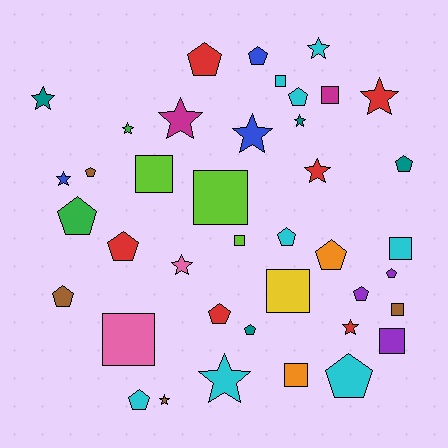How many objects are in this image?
There are 40 objects.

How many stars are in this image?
There are 13 stars.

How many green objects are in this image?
There are 2 green objects.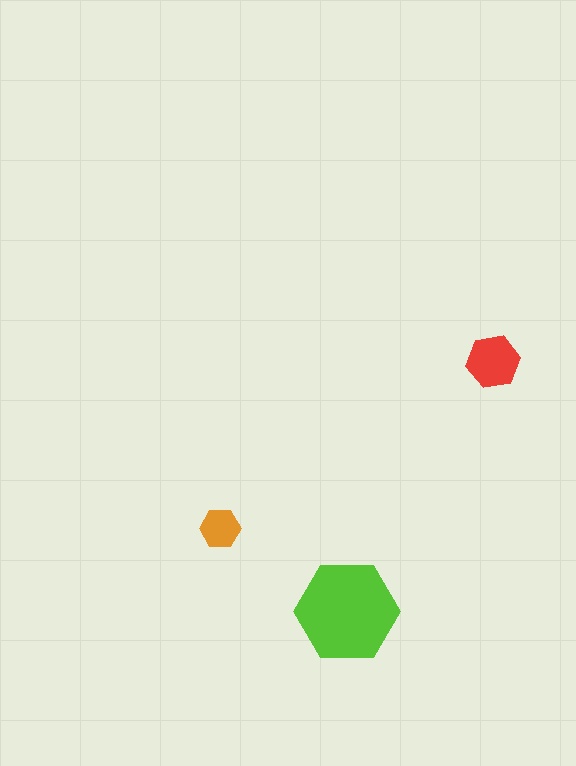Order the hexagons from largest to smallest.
the lime one, the red one, the orange one.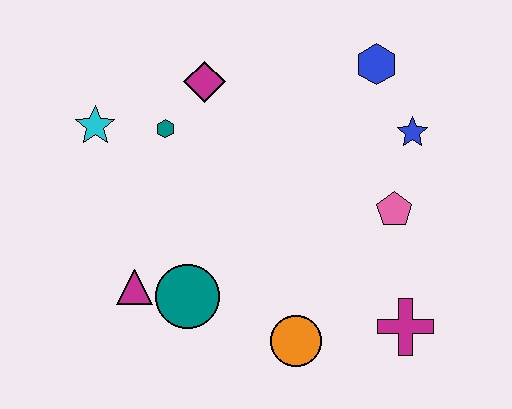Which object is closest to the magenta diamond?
The teal hexagon is closest to the magenta diamond.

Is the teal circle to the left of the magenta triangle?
No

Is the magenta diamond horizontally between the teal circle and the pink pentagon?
Yes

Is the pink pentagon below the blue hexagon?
Yes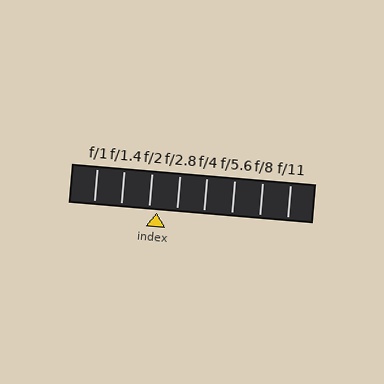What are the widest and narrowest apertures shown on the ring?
The widest aperture shown is f/1 and the narrowest is f/11.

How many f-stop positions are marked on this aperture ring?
There are 8 f-stop positions marked.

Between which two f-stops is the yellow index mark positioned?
The index mark is between f/2 and f/2.8.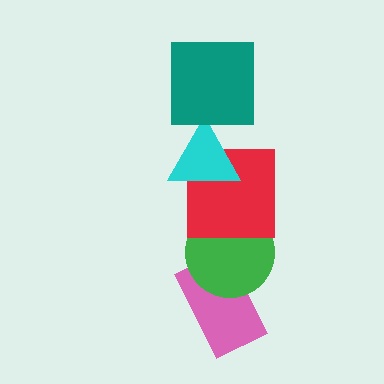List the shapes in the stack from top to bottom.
From top to bottom: the teal square, the cyan triangle, the red square, the green circle, the pink rectangle.